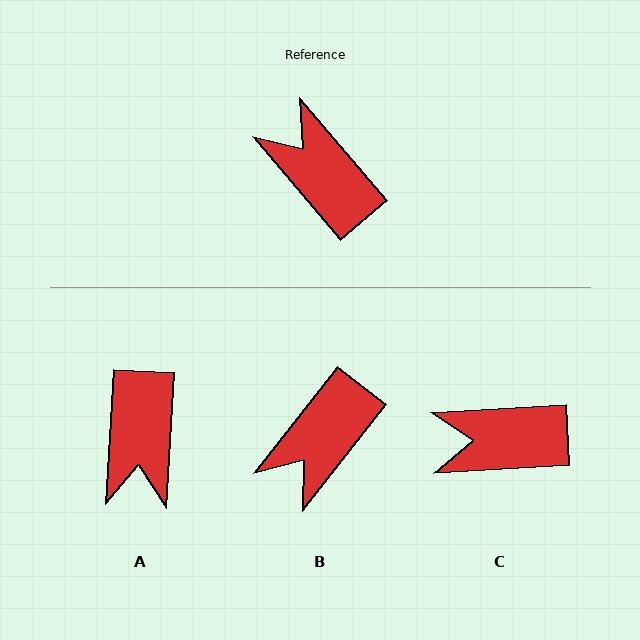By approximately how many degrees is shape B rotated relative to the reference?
Approximately 102 degrees counter-clockwise.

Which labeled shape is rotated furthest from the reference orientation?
A, about 136 degrees away.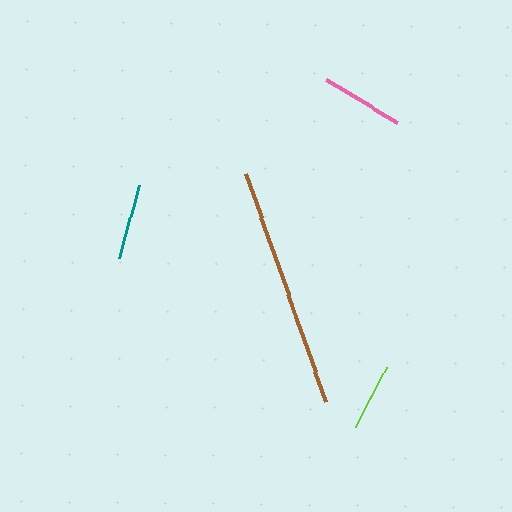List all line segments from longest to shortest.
From longest to shortest: brown, pink, teal, lime.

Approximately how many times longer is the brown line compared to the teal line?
The brown line is approximately 3.2 times the length of the teal line.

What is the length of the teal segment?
The teal segment is approximately 76 pixels long.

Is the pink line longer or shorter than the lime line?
The pink line is longer than the lime line.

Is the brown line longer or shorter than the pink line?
The brown line is longer than the pink line.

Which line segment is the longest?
The brown line is the longest at approximately 241 pixels.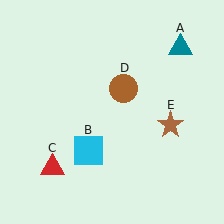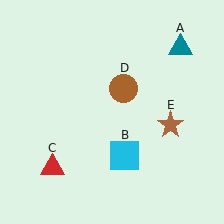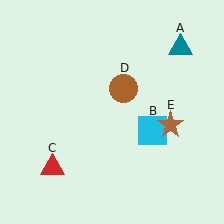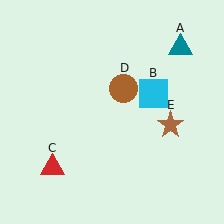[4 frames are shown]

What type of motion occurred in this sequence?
The cyan square (object B) rotated counterclockwise around the center of the scene.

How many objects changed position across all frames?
1 object changed position: cyan square (object B).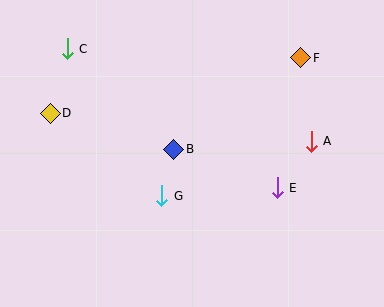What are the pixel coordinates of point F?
Point F is at (301, 58).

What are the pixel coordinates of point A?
Point A is at (311, 141).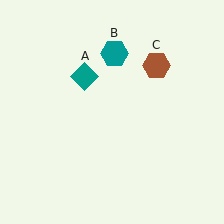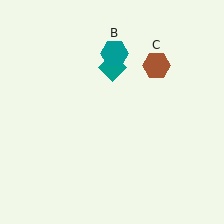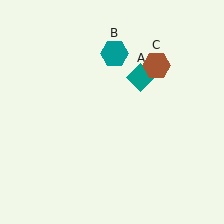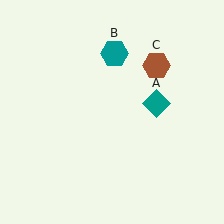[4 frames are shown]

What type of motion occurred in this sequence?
The teal diamond (object A) rotated clockwise around the center of the scene.